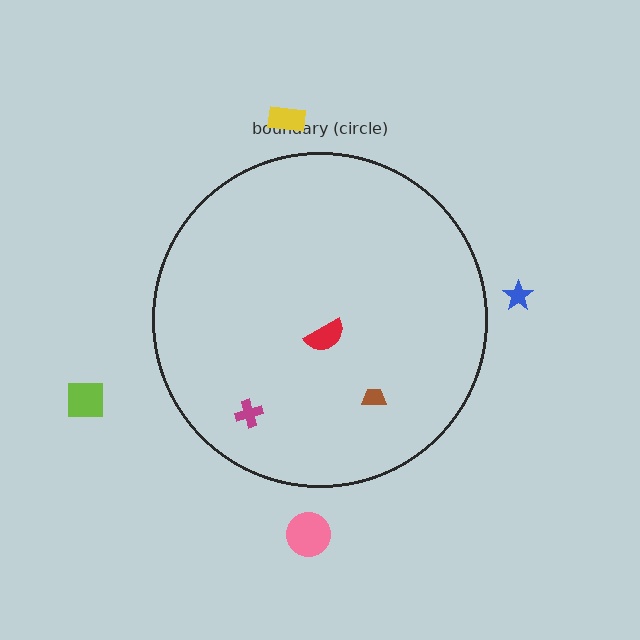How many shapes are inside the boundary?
3 inside, 4 outside.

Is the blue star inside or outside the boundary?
Outside.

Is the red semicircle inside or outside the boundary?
Inside.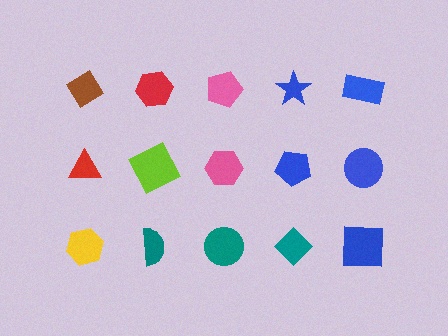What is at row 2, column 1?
A red triangle.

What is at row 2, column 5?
A blue circle.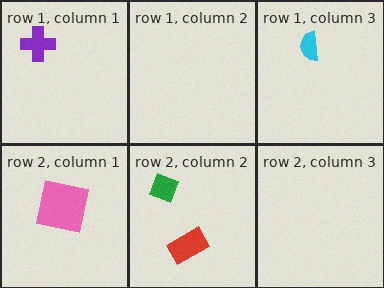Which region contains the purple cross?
The row 1, column 1 region.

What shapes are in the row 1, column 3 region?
The cyan semicircle.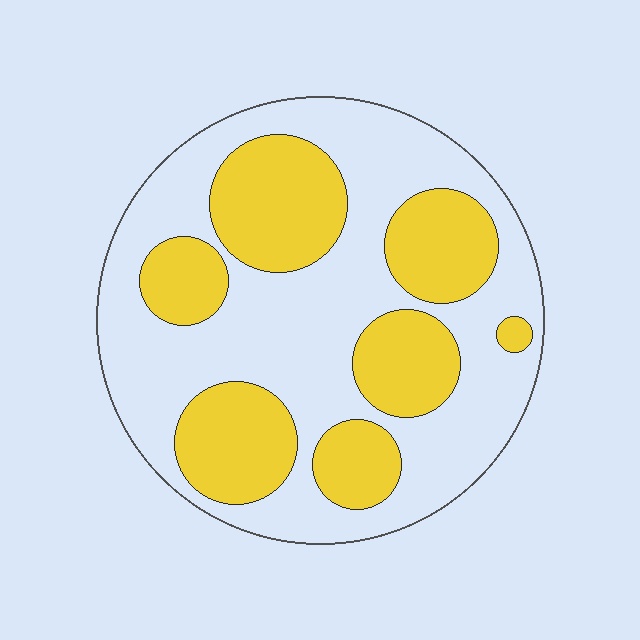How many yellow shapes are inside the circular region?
7.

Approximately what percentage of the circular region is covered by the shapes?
Approximately 40%.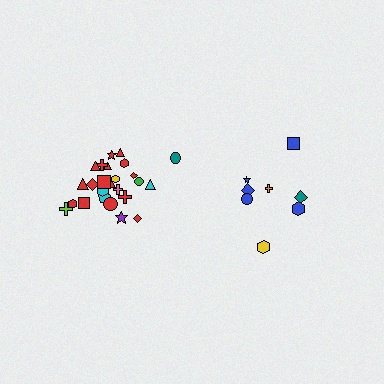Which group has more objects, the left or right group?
The left group.